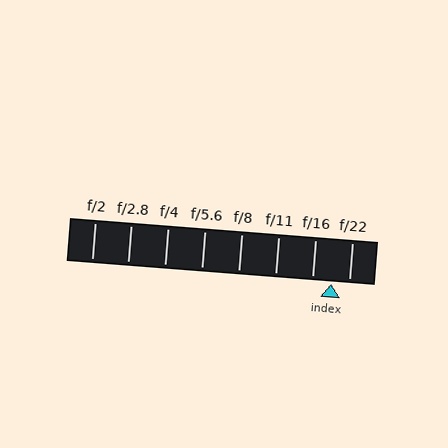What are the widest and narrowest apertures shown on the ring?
The widest aperture shown is f/2 and the narrowest is f/22.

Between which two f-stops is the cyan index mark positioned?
The index mark is between f/16 and f/22.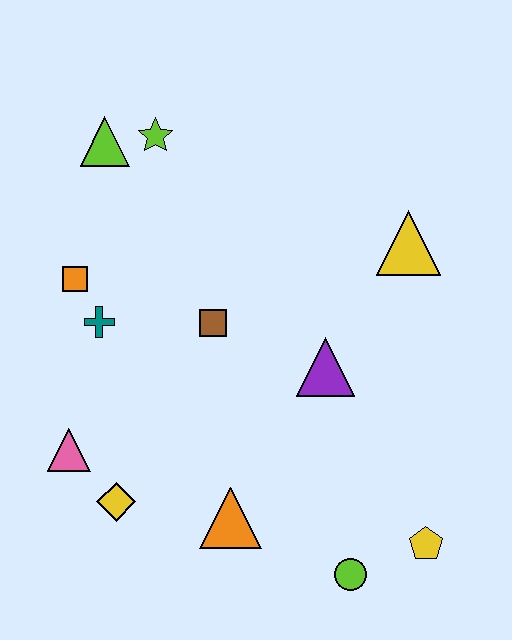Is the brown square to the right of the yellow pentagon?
No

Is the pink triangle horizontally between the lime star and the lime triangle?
No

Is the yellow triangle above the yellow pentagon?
Yes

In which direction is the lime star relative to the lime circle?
The lime star is above the lime circle.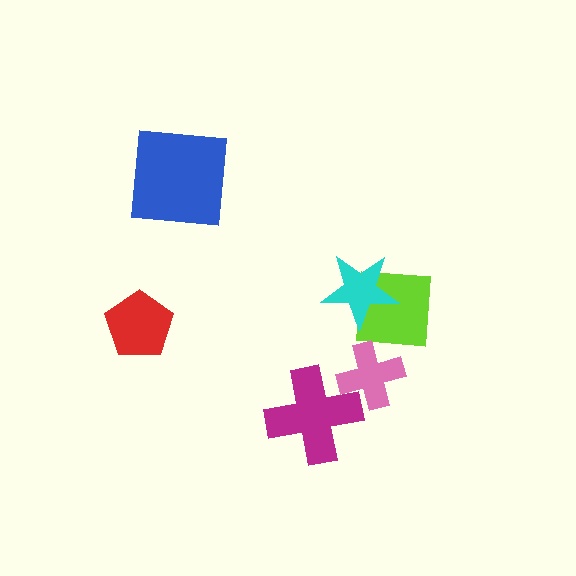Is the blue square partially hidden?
No, no other shape covers it.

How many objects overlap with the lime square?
2 objects overlap with the lime square.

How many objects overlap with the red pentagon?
0 objects overlap with the red pentagon.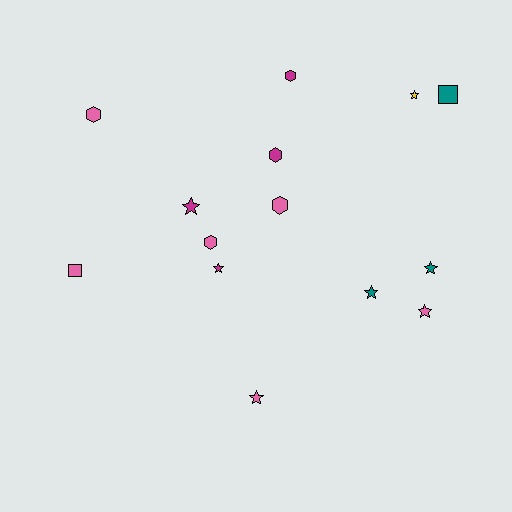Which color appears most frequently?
Pink, with 6 objects.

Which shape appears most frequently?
Star, with 7 objects.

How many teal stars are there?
There are 2 teal stars.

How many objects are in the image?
There are 14 objects.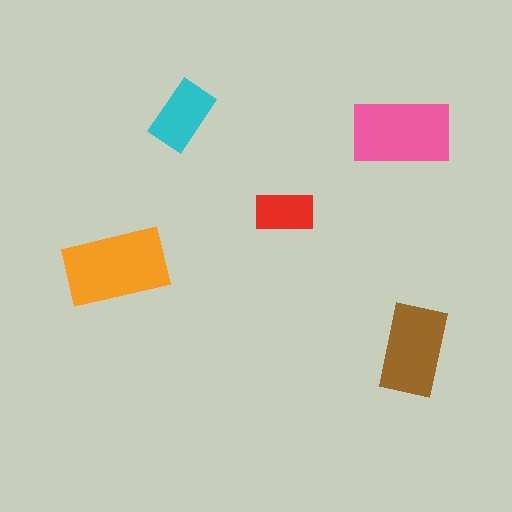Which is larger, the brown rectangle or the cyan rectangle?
The brown one.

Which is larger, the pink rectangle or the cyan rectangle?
The pink one.